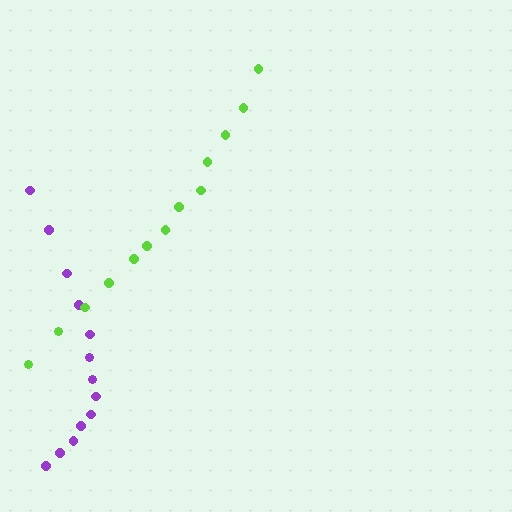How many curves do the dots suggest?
There are 2 distinct paths.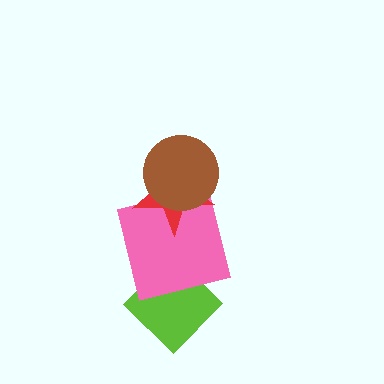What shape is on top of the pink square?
The red star is on top of the pink square.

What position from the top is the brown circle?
The brown circle is 1st from the top.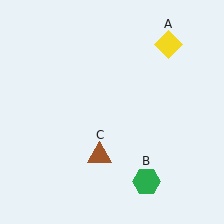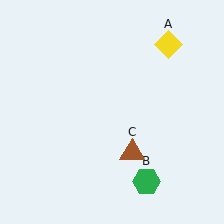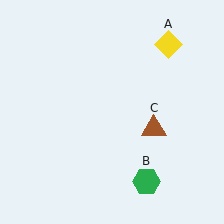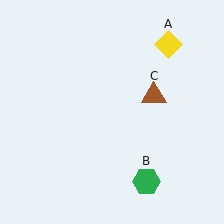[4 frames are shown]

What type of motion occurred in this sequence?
The brown triangle (object C) rotated counterclockwise around the center of the scene.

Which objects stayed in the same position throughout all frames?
Yellow diamond (object A) and green hexagon (object B) remained stationary.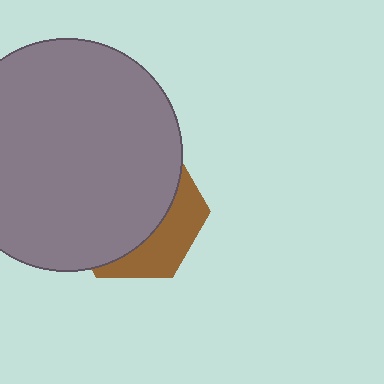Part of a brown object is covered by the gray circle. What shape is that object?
It is a hexagon.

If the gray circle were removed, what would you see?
You would see the complete brown hexagon.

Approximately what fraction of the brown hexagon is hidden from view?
Roughly 69% of the brown hexagon is hidden behind the gray circle.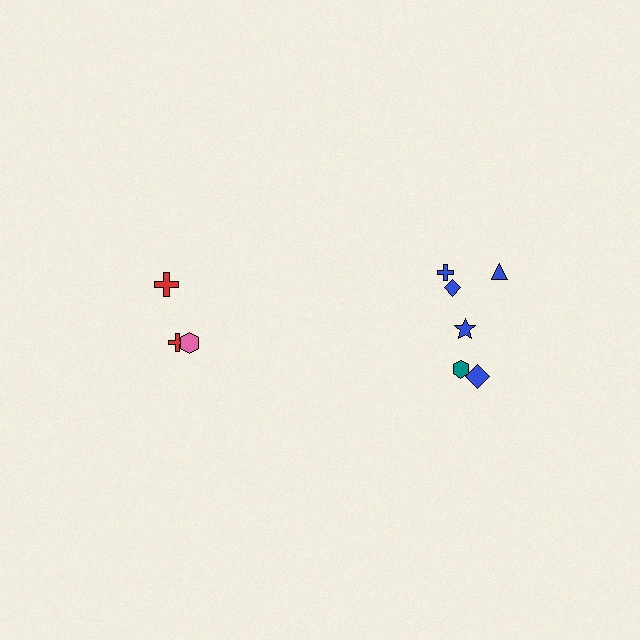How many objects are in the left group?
There are 3 objects.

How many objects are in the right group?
There are 6 objects.